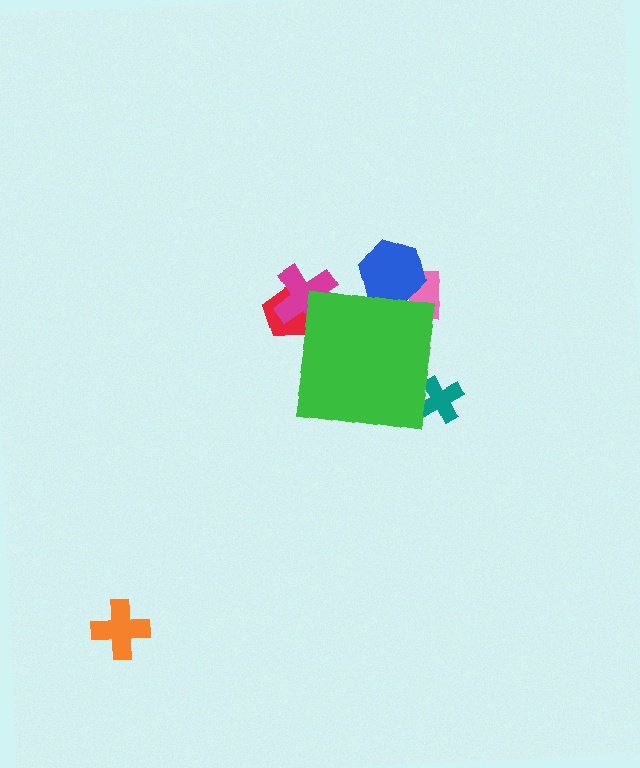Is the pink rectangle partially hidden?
Yes, the pink rectangle is partially hidden behind the green square.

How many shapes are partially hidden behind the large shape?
5 shapes are partially hidden.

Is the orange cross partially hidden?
No, the orange cross is fully visible.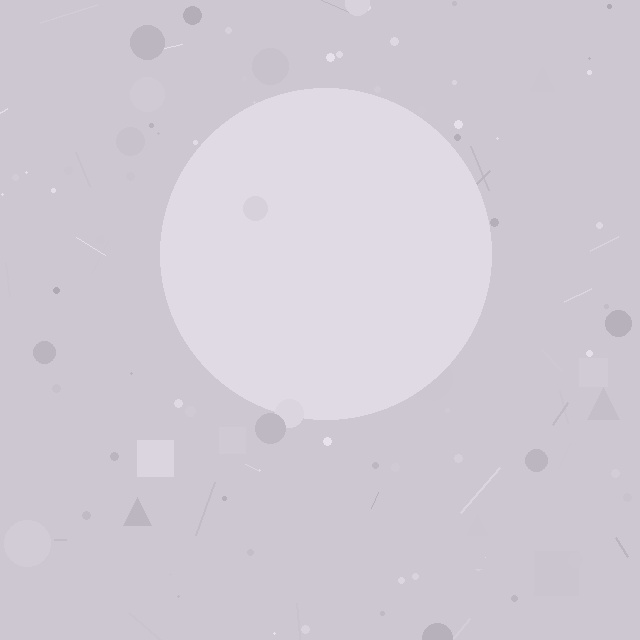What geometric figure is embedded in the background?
A circle is embedded in the background.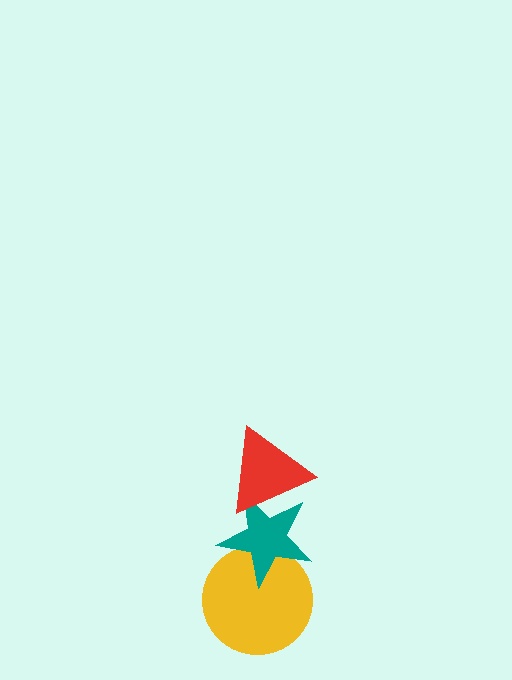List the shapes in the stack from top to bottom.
From top to bottom: the red triangle, the teal star, the yellow circle.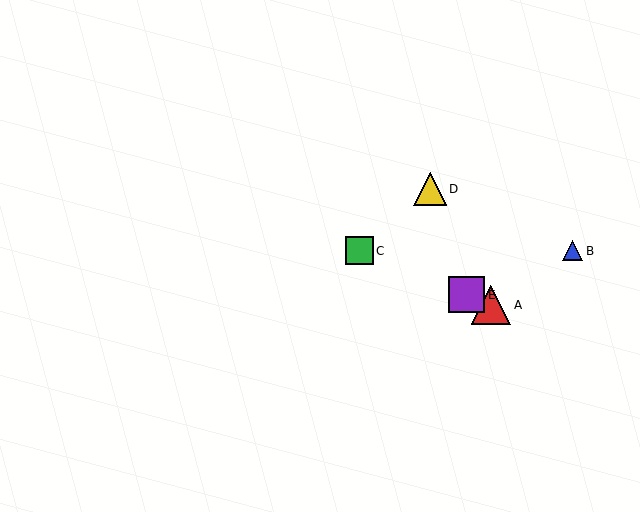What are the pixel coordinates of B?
Object B is at (573, 251).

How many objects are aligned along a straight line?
3 objects (A, C, E) are aligned along a straight line.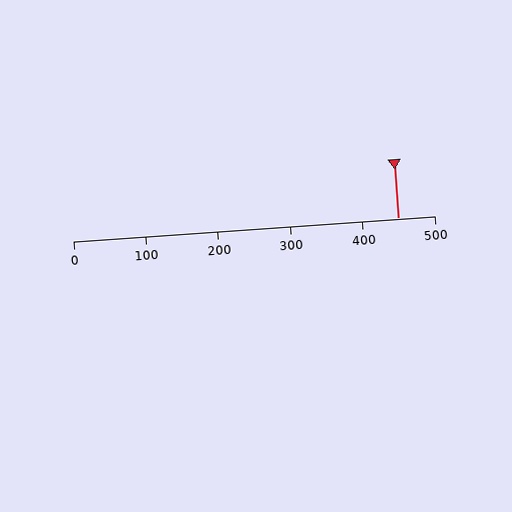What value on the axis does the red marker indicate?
The marker indicates approximately 450.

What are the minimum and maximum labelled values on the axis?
The axis runs from 0 to 500.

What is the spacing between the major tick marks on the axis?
The major ticks are spaced 100 apart.